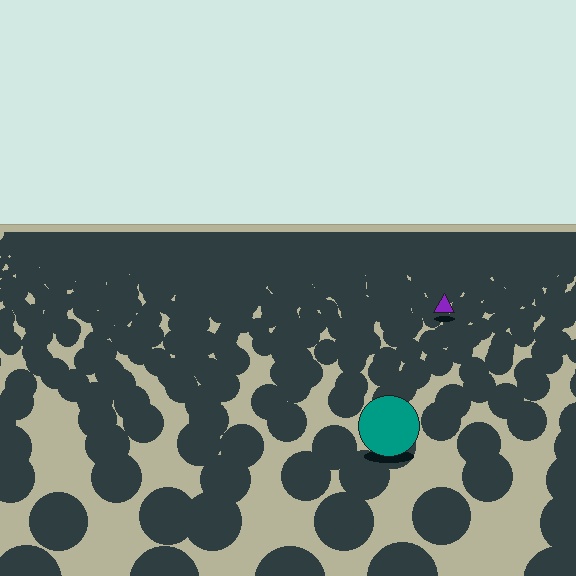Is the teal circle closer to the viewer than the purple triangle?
Yes. The teal circle is closer — you can tell from the texture gradient: the ground texture is coarser near it.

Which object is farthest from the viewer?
The purple triangle is farthest from the viewer. It appears smaller and the ground texture around it is denser.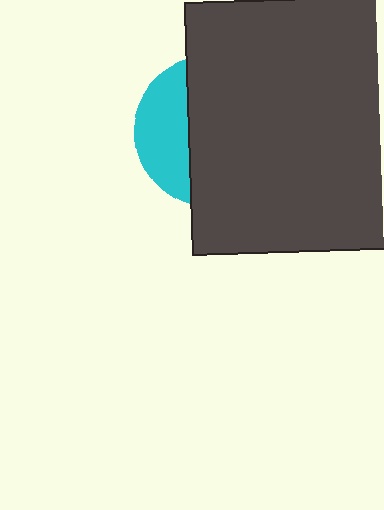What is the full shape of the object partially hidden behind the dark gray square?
The partially hidden object is a cyan circle.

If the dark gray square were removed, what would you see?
You would see the complete cyan circle.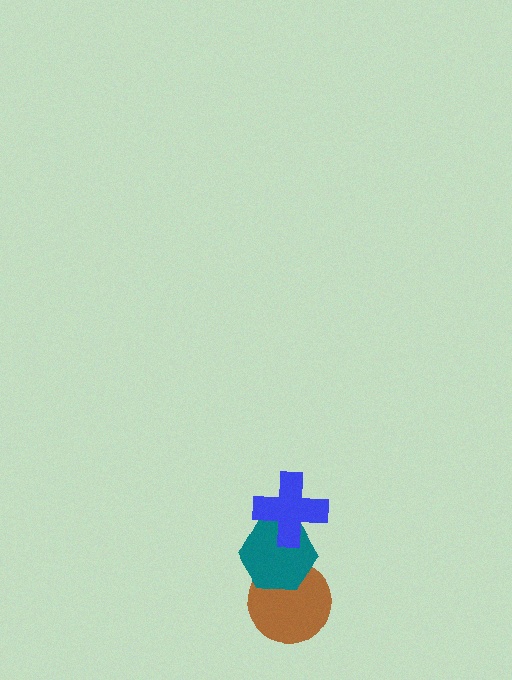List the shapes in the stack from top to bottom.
From top to bottom: the blue cross, the teal hexagon, the brown circle.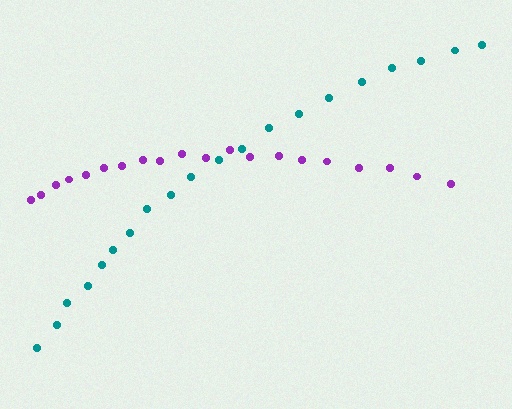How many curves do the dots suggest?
There are 2 distinct paths.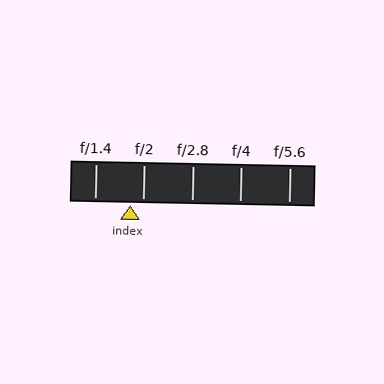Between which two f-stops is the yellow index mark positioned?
The index mark is between f/1.4 and f/2.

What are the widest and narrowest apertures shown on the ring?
The widest aperture shown is f/1.4 and the narrowest is f/5.6.